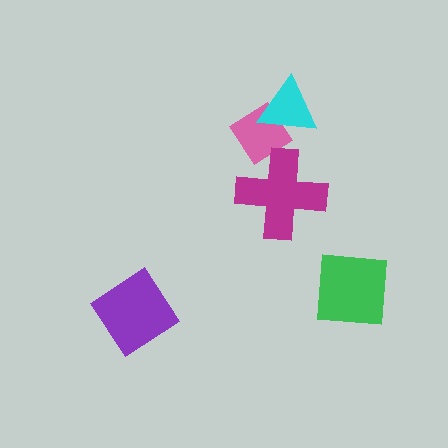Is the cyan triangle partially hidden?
No, no other shape covers it.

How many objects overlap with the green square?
0 objects overlap with the green square.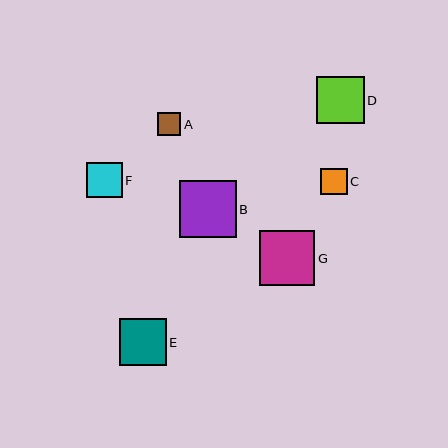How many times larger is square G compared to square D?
Square G is approximately 1.2 times the size of square D.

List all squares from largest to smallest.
From largest to smallest: B, G, D, E, F, C, A.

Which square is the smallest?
Square A is the smallest with a size of approximately 23 pixels.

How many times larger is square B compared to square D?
Square B is approximately 1.2 times the size of square D.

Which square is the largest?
Square B is the largest with a size of approximately 57 pixels.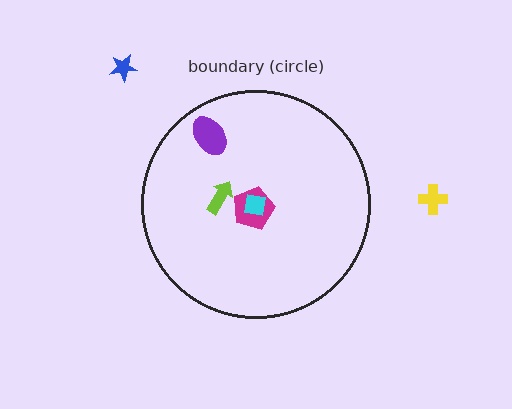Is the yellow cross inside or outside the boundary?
Outside.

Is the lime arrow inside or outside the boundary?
Inside.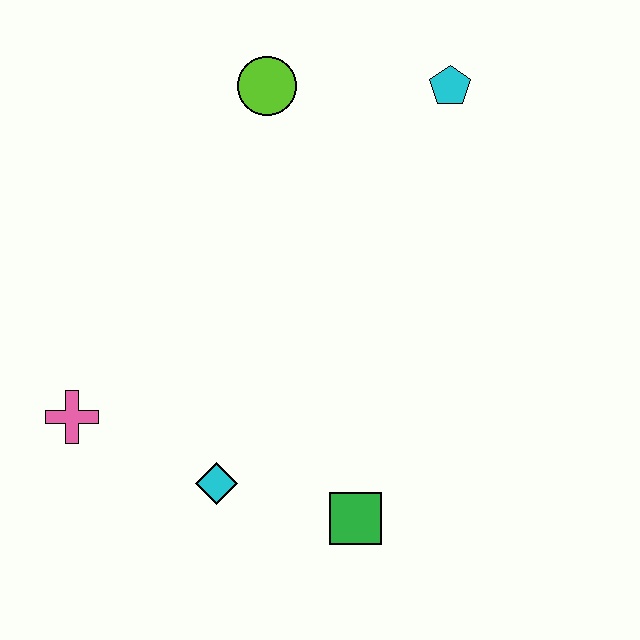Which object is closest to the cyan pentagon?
The lime circle is closest to the cyan pentagon.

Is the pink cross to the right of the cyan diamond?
No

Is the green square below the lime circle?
Yes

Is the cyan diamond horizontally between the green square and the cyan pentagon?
No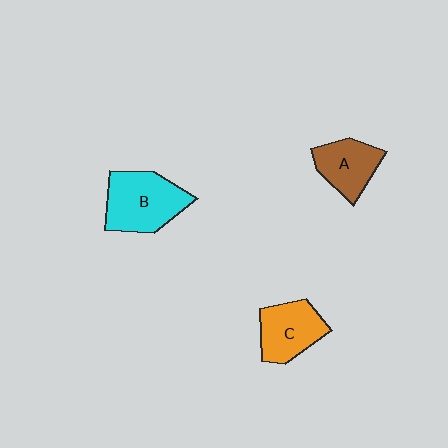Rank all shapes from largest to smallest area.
From largest to smallest: B (cyan), C (orange), A (brown).